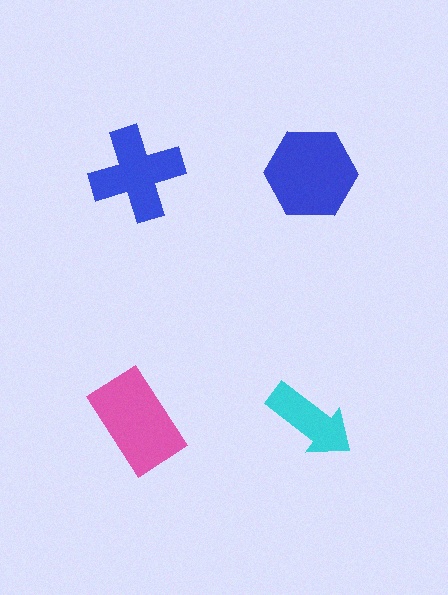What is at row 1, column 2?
A blue hexagon.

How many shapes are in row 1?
2 shapes.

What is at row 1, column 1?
A blue cross.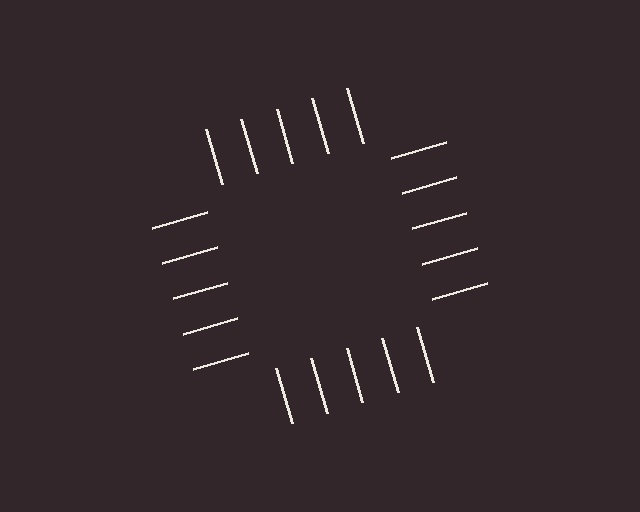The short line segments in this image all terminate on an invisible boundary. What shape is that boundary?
An illusory square — the line segments terminate on its edges but no continuous stroke is drawn.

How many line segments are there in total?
20 — 5 along each of the 4 edges.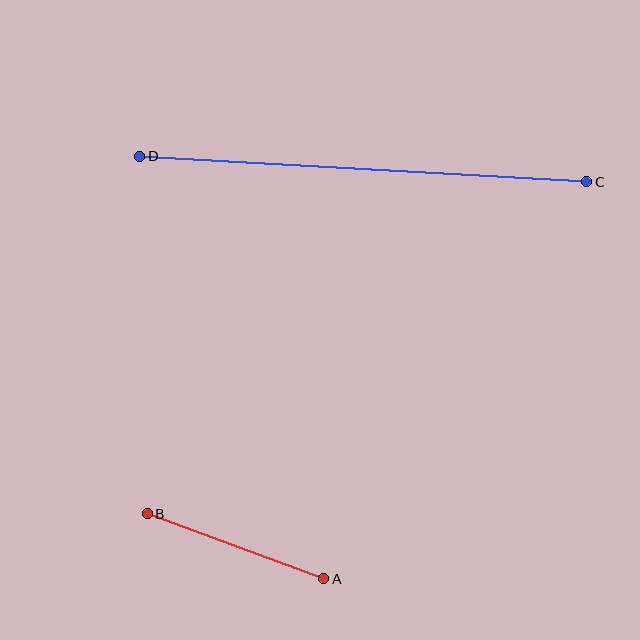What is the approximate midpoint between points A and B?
The midpoint is at approximately (236, 546) pixels.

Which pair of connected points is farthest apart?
Points C and D are farthest apart.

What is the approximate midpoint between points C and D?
The midpoint is at approximately (363, 169) pixels.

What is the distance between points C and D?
The distance is approximately 448 pixels.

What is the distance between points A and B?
The distance is approximately 188 pixels.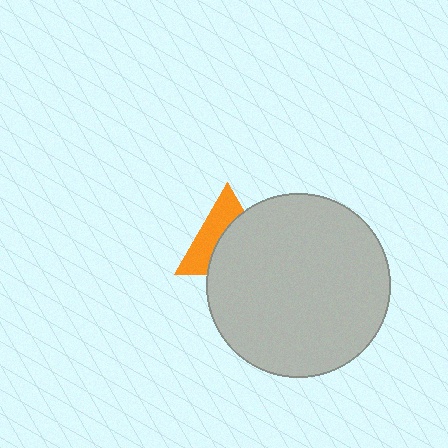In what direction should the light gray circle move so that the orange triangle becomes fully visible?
The light gray circle should move toward the lower-right. That is the shortest direction to clear the overlap and leave the orange triangle fully visible.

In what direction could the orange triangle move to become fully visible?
The orange triangle could move toward the upper-left. That would shift it out from behind the light gray circle entirely.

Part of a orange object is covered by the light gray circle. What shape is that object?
It is a triangle.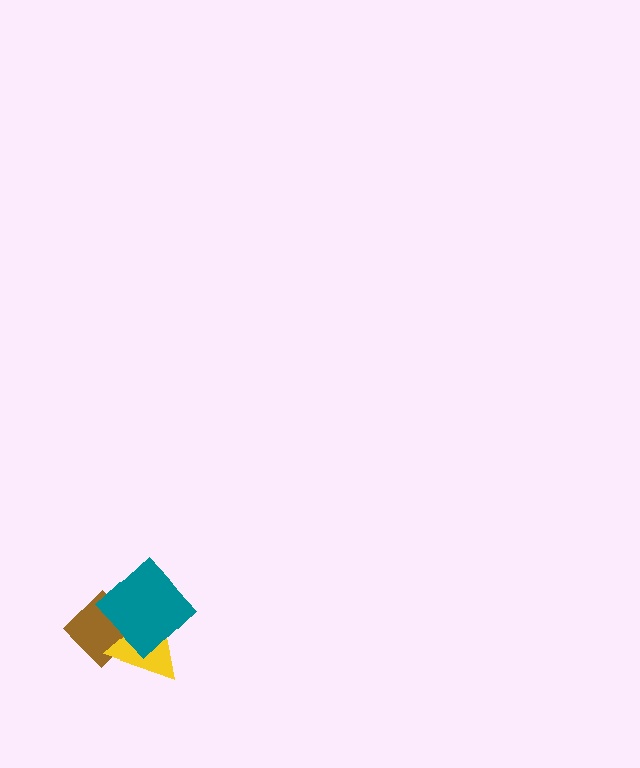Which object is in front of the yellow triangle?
The teal diamond is in front of the yellow triangle.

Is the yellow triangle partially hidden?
Yes, it is partially covered by another shape.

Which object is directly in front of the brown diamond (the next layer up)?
The yellow triangle is directly in front of the brown diamond.